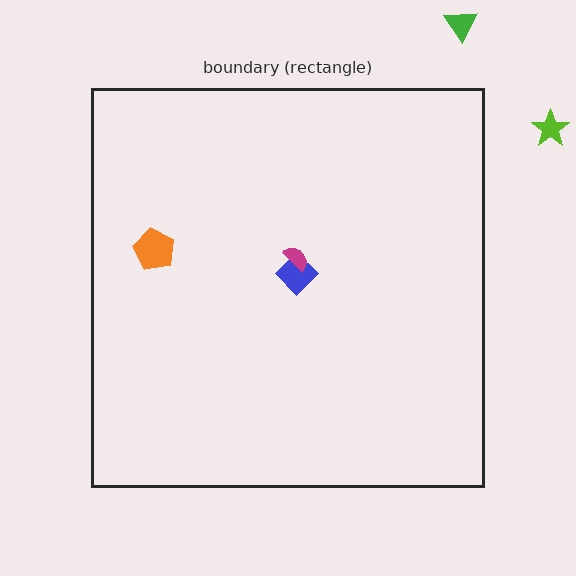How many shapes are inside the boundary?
3 inside, 2 outside.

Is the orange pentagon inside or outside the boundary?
Inside.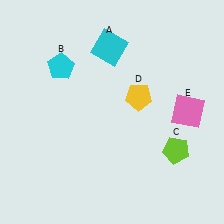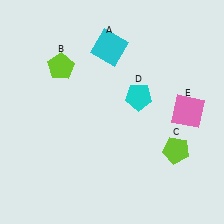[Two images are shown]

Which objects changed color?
B changed from cyan to lime. D changed from yellow to cyan.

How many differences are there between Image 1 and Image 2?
There are 2 differences between the two images.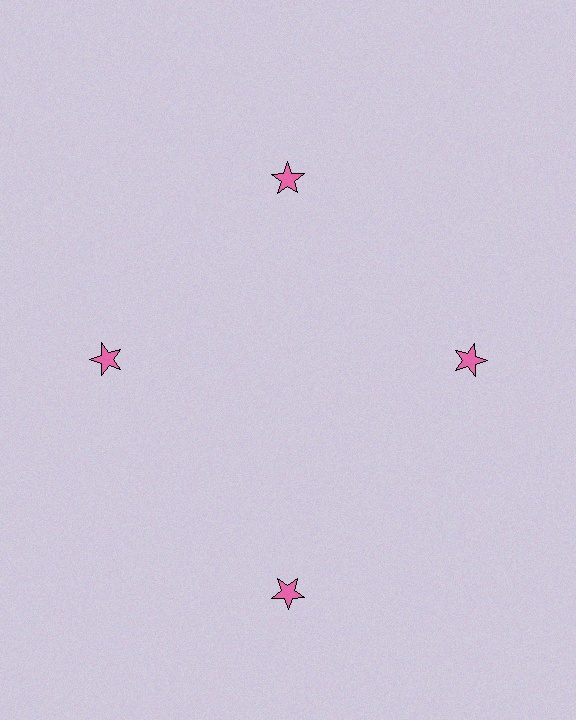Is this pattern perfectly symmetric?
No. The 4 pink stars are arranged in a ring, but one element near the 6 o'clock position is pushed outward from the center, breaking the 4-fold rotational symmetry.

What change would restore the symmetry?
The symmetry would be restored by moving it inward, back onto the ring so that all 4 stars sit at equal angles and equal distance from the center.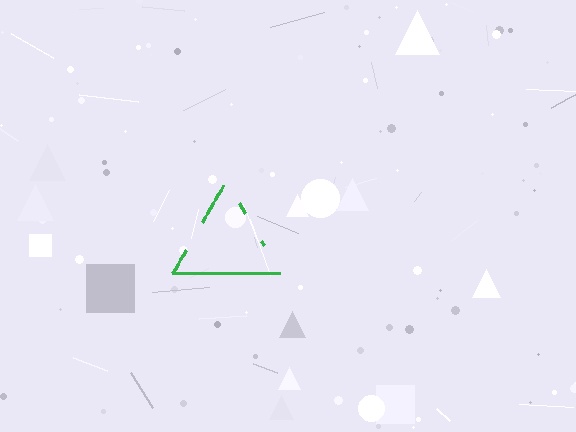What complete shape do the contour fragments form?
The contour fragments form a triangle.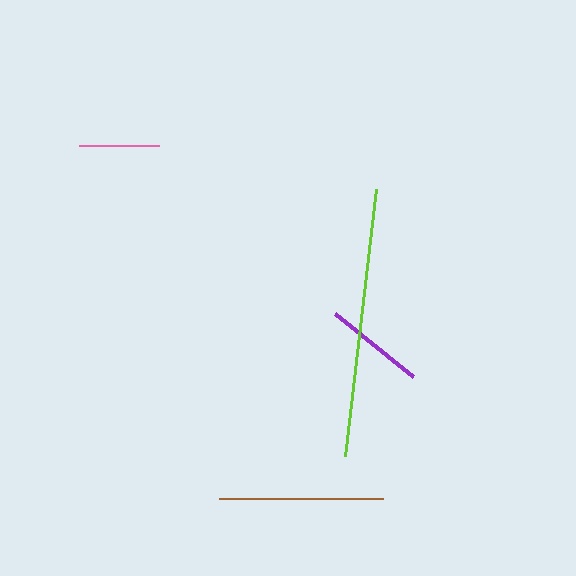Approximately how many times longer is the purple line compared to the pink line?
The purple line is approximately 1.3 times the length of the pink line.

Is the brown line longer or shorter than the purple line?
The brown line is longer than the purple line.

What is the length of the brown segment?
The brown segment is approximately 164 pixels long.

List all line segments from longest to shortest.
From longest to shortest: lime, brown, purple, pink.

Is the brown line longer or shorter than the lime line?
The lime line is longer than the brown line.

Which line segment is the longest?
The lime line is the longest at approximately 268 pixels.